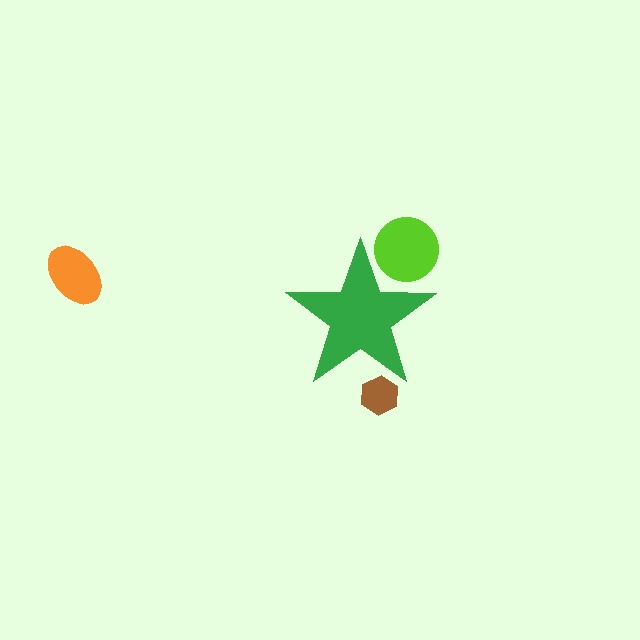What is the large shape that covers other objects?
A green star.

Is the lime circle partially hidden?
Yes, the lime circle is partially hidden behind the green star.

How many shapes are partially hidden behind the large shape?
2 shapes are partially hidden.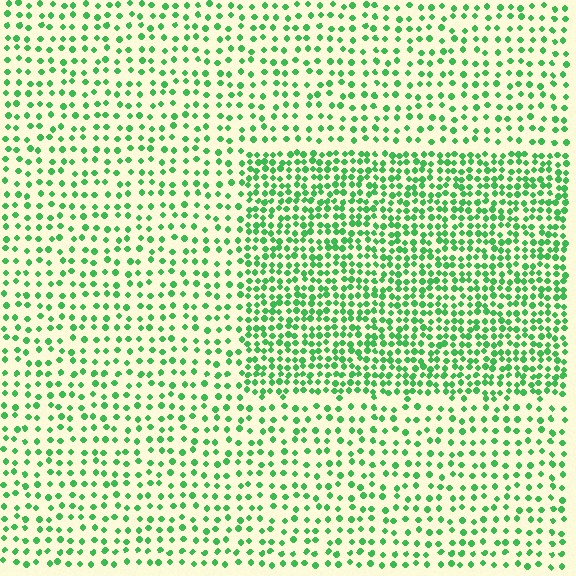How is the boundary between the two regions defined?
The boundary is defined by a change in element density (approximately 2.0x ratio). All elements are the same color, size, and shape.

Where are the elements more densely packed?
The elements are more densely packed inside the rectangle boundary.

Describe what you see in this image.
The image contains small green elements arranged at two different densities. A rectangle-shaped region is visible where the elements are more densely packed than the surrounding area.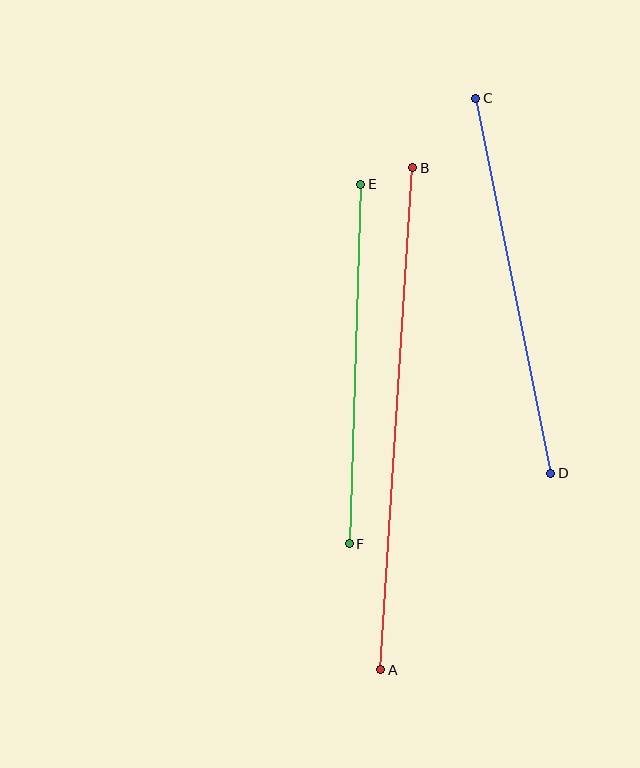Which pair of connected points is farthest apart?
Points A and B are farthest apart.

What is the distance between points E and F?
The distance is approximately 360 pixels.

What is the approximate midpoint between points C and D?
The midpoint is at approximately (513, 286) pixels.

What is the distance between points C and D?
The distance is approximately 382 pixels.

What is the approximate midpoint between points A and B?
The midpoint is at approximately (397, 419) pixels.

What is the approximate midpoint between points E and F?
The midpoint is at approximately (355, 364) pixels.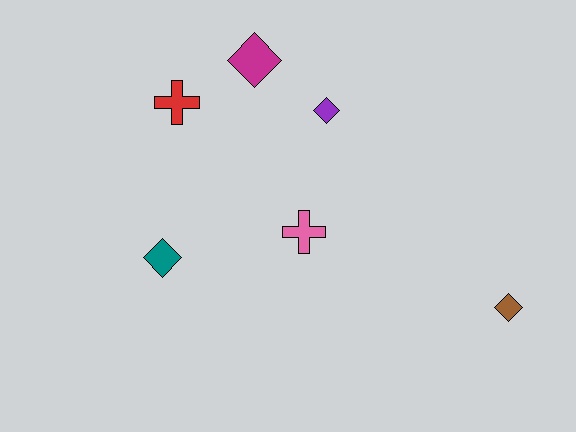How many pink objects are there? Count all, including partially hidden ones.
There is 1 pink object.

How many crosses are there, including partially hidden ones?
There are 2 crosses.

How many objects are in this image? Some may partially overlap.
There are 6 objects.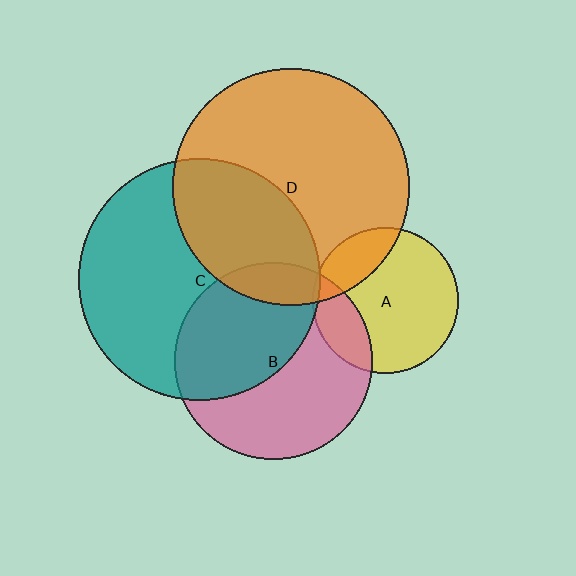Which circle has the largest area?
Circle C (teal).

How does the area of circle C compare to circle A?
Approximately 2.7 times.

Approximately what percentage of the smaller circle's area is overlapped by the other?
Approximately 10%.